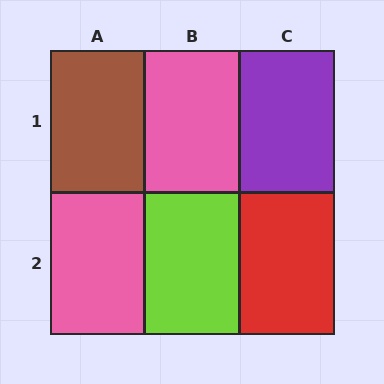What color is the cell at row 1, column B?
Pink.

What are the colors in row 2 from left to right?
Pink, lime, red.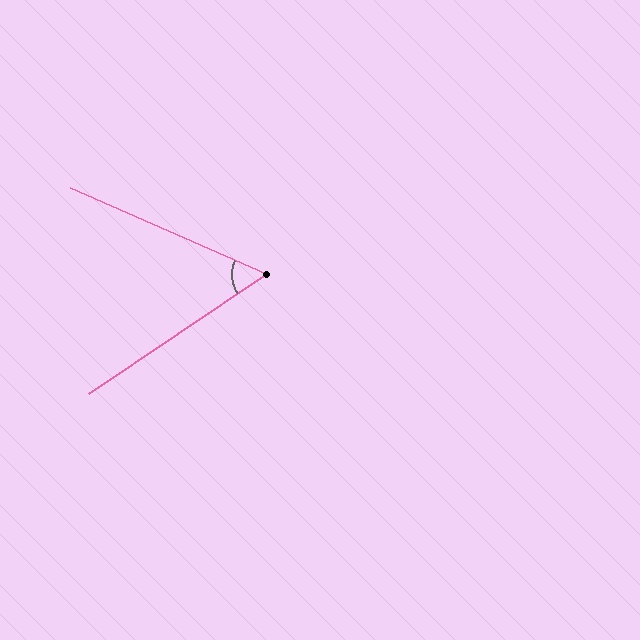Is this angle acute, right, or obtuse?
It is acute.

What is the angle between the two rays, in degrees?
Approximately 58 degrees.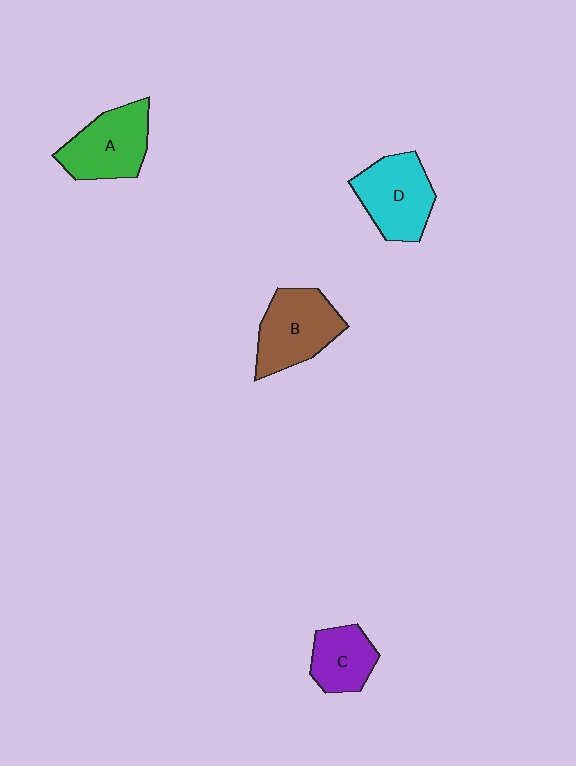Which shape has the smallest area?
Shape C (purple).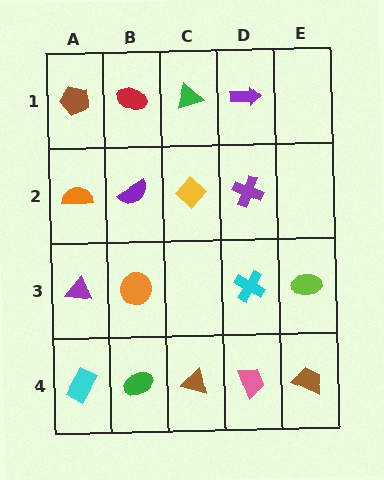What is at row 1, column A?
A brown pentagon.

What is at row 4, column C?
A brown triangle.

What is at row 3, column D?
A cyan cross.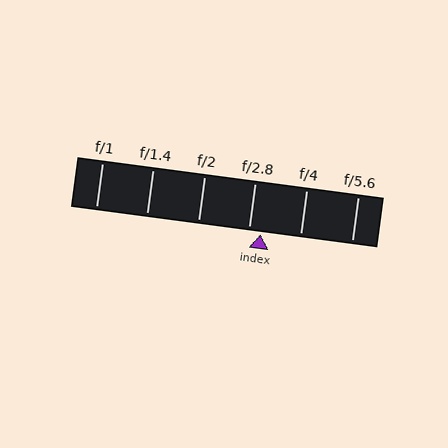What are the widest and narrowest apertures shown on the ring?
The widest aperture shown is f/1 and the narrowest is f/5.6.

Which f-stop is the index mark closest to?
The index mark is closest to f/2.8.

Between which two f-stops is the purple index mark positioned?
The index mark is between f/2.8 and f/4.